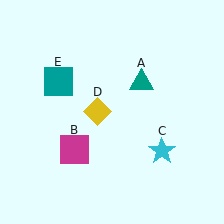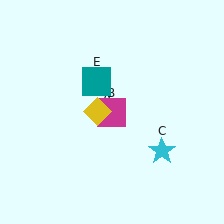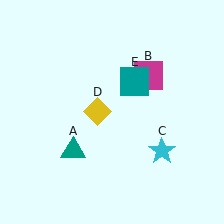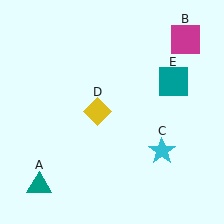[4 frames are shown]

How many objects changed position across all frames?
3 objects changed position: teal triangle (object A), magenta square (object B), teal square (object E).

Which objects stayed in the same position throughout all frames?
Cyan star (object C) and yellow diamond (object D) remained stationary.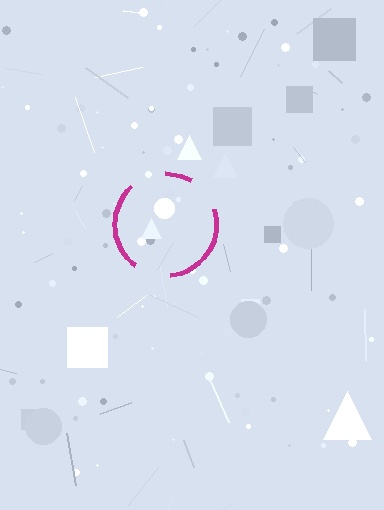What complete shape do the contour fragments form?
The contour fragments form a circle.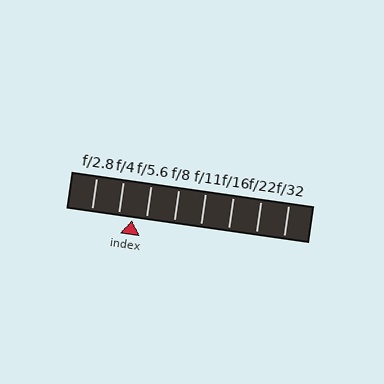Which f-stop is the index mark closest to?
The index mark is closest to f/4.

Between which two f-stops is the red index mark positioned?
The index mark is between f/4 and f/5.6.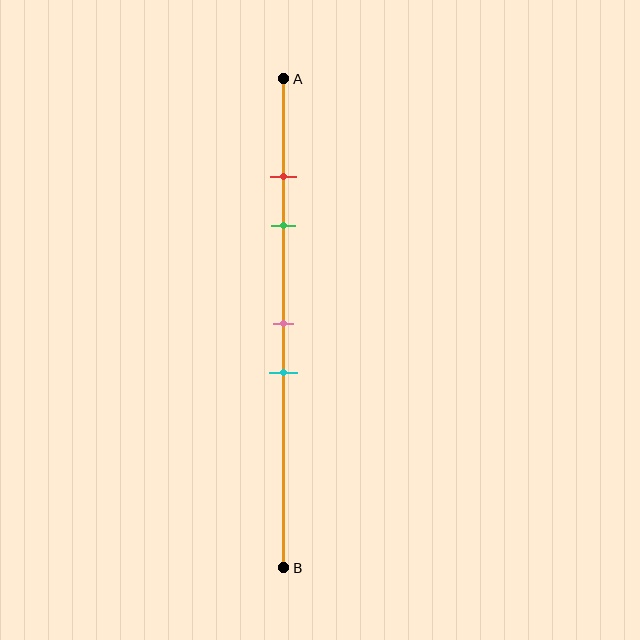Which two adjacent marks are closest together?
The red and green marks are the closest adjacent pair.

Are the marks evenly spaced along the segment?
No, the marks are not evenly spaced.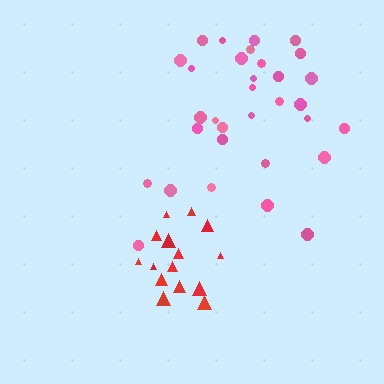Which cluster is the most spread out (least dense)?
Pink.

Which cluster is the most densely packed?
Red.